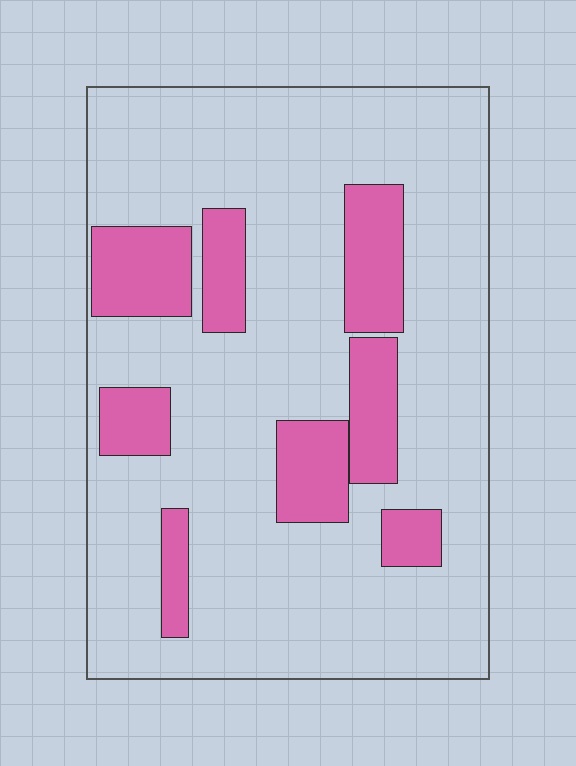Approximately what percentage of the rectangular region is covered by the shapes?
Approximately 20%.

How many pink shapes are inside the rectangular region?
8.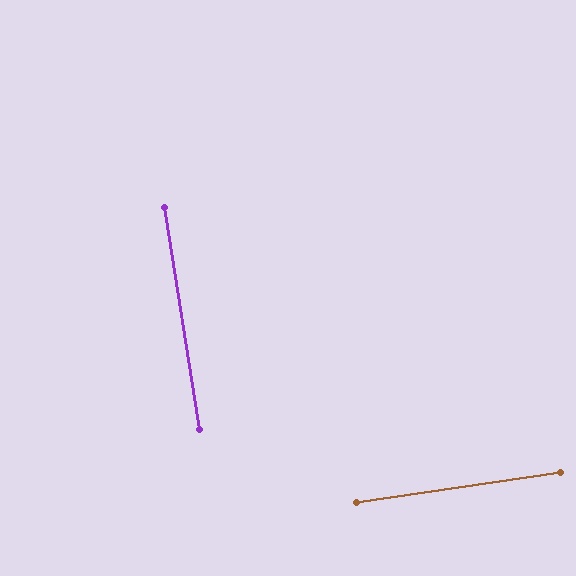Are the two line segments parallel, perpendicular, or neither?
Perpendicular — they meet at approximately 89°.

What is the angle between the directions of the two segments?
Approximately 89 degrees.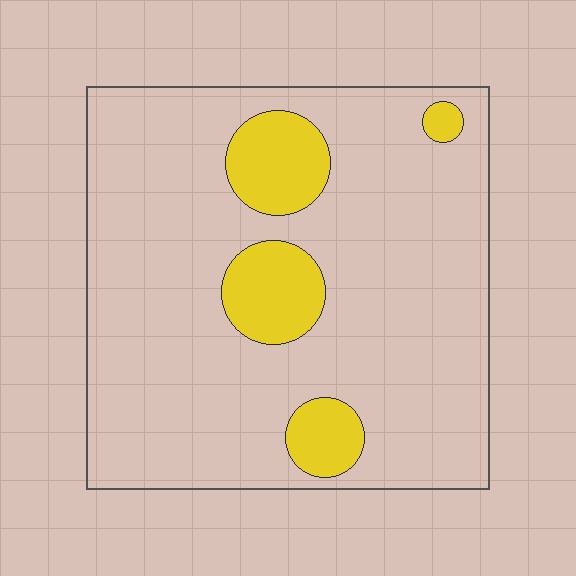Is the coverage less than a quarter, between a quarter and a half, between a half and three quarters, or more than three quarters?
Less than a quarter.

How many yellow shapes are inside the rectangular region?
4.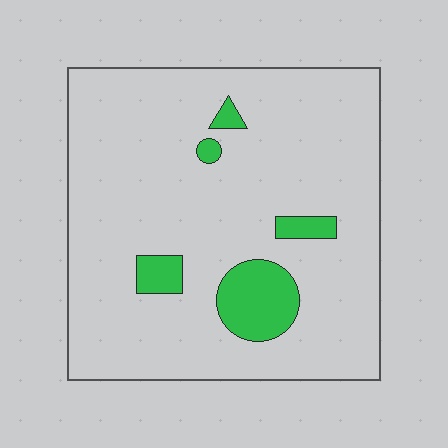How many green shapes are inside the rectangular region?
5.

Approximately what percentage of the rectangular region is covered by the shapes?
Approximately 10%.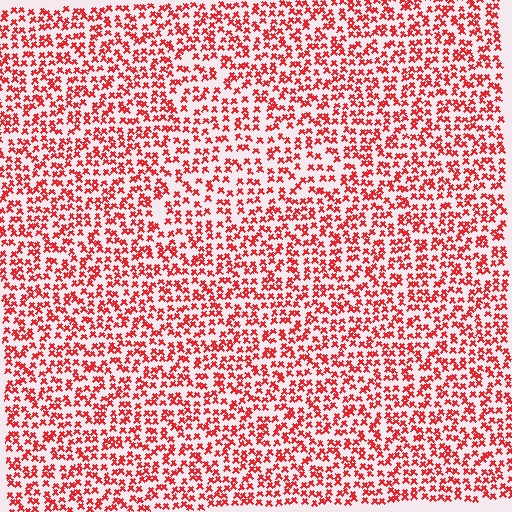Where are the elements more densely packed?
The elements are more densely packed outside the triangle boundary.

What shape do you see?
I see a triangle.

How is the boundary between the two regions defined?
The boundary is defined by a change in element density (approximately 1.4x ratio). All elements are the same color, size, and shape.